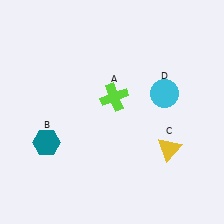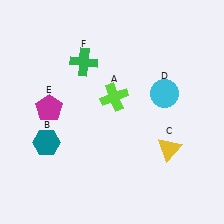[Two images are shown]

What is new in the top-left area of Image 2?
A green cross (F) was added in the top-left area of Image 2.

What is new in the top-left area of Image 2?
A magenta pentagon (E) was added in the top-left area of Image 2.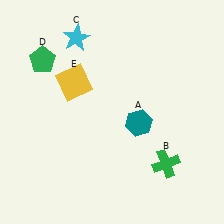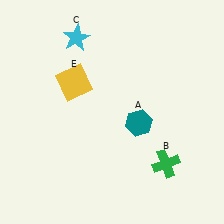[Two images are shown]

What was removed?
The green pentagon (D) was removed in Image 2.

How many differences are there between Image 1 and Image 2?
There is 1 difference between the two images.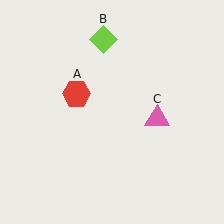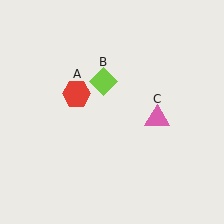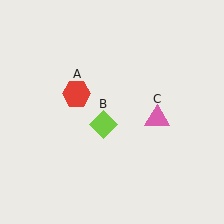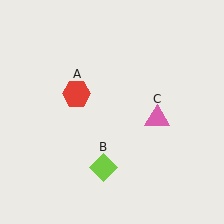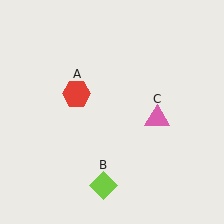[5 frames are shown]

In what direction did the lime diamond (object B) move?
The lime diamond (object B) moved down.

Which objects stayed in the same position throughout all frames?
Red hexagon (object A) and pink triangle (object C) remained stationary.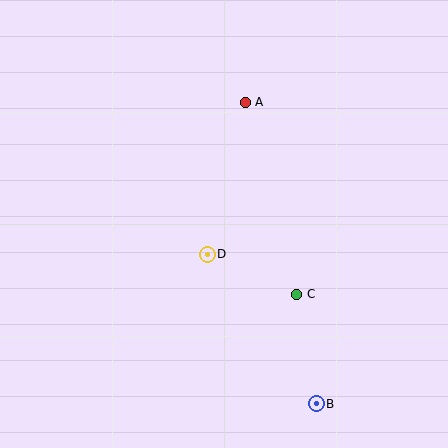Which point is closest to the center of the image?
Point D at (207, 254) is closest to the center.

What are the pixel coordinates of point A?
Point A is at (245, 102).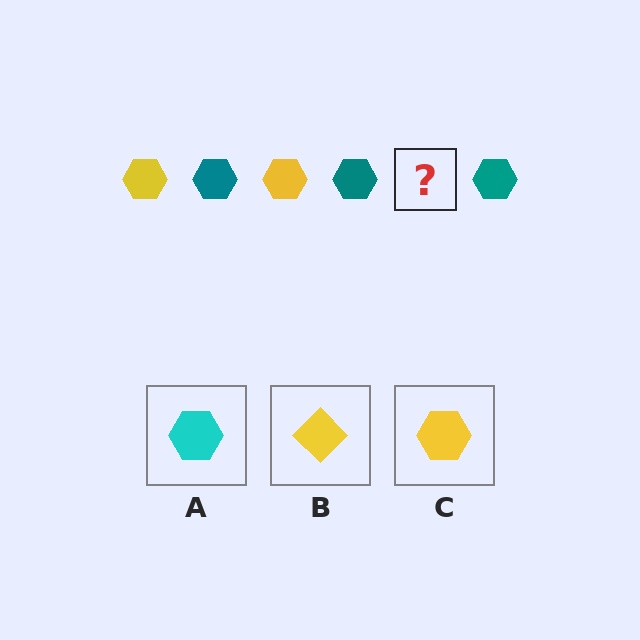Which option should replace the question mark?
Option C.